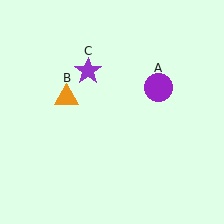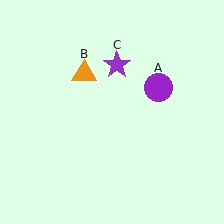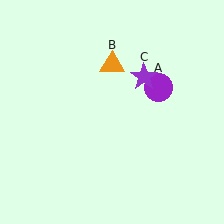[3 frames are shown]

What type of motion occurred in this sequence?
The orange triangle (object B), purple star (object C) rotated clockwise around the center of the scene.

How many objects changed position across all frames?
2 objects changed position: orange triangle (object B), purple star (object C).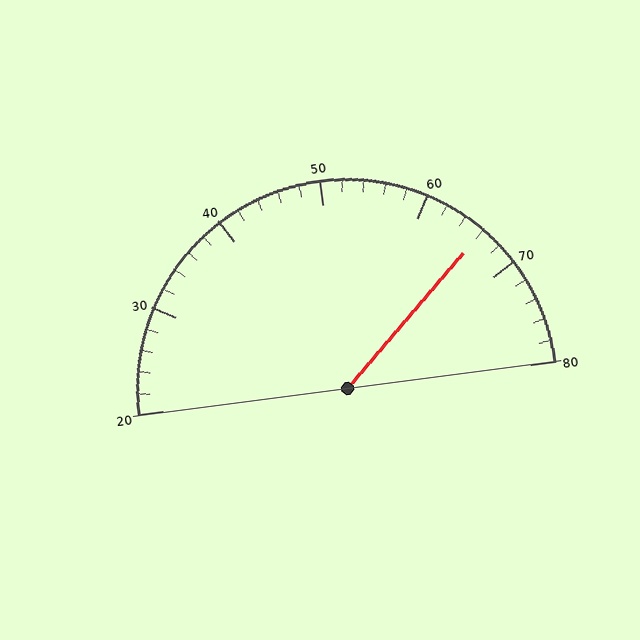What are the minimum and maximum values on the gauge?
The gauge ranges from 20 to 80.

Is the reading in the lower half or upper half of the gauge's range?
The reading is in the upper half of the range (20 to 80).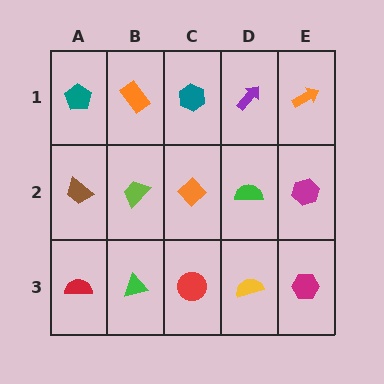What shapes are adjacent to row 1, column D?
A green semicircle (row 2, column D), a teal hexagon (row 1, column C), an orange arrow (row 1, column E).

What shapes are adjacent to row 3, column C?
An orange diamond (row 2, column C), a green triangle (row 3, column B), a yellow semicircle (row 3, column D).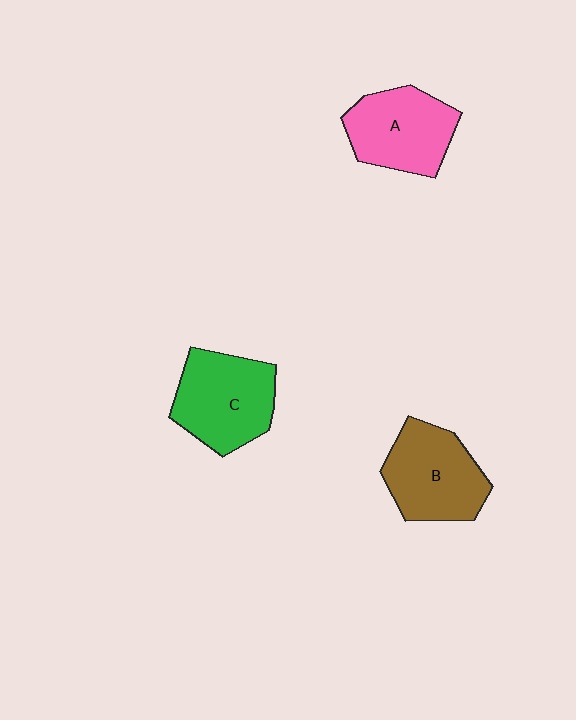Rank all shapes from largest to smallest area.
From largest to smallest: C (green), B (brown), A (pink).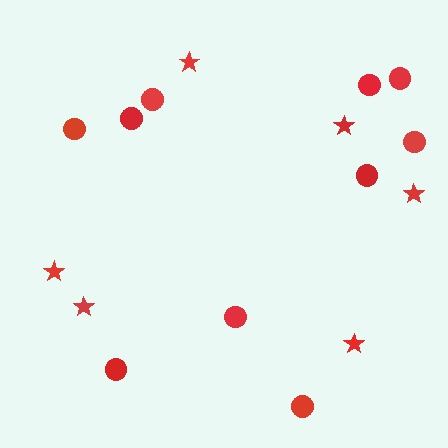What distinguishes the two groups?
There are 2 groups: one group of stars (6) and one group of circles (10).